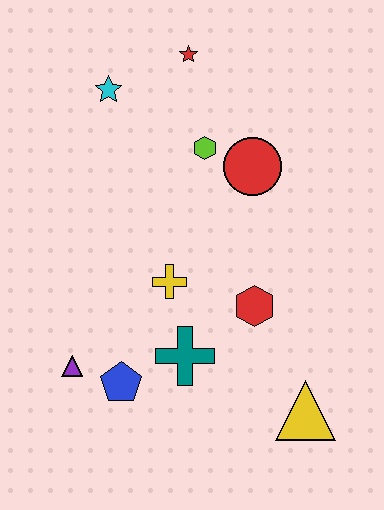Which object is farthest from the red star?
The yellow triangle is farthest from the red star.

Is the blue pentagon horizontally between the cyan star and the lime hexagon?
Yes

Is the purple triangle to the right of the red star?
No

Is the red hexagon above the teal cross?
Yes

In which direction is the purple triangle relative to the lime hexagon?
The purple triangle is below the lime hexagon.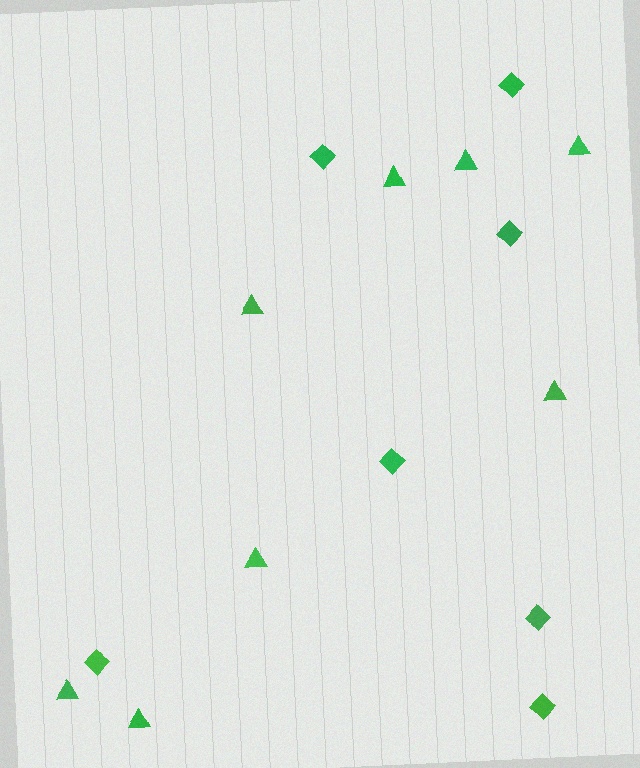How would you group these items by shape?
There are 2 groups: one group of diamonds (7) and one group of triangles (8).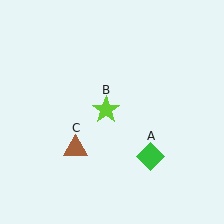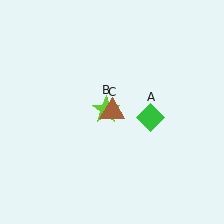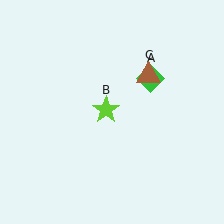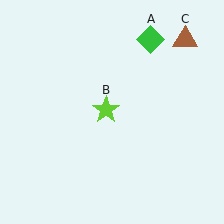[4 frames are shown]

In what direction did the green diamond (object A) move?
The green diamond (object A) moved up.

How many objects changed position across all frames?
2 objects changed position: green diamond (object A), brown triangle (object C).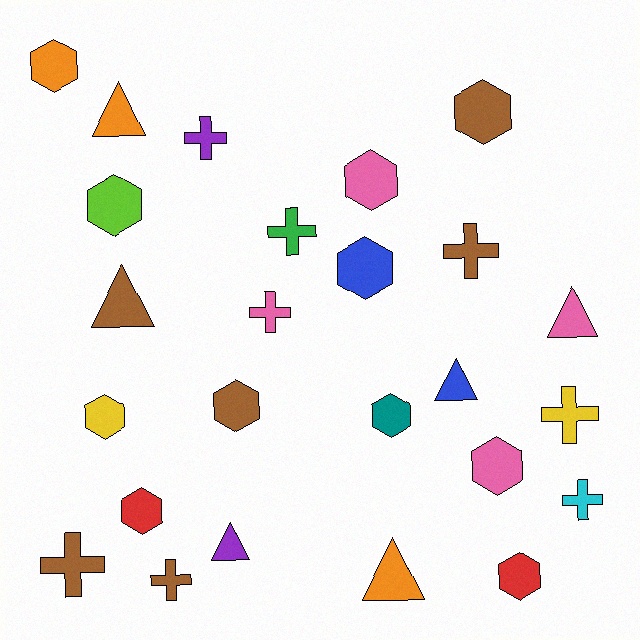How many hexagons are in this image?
There are 11 hexagons.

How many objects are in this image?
There are 25 objects.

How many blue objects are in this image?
There are 2 blue objects.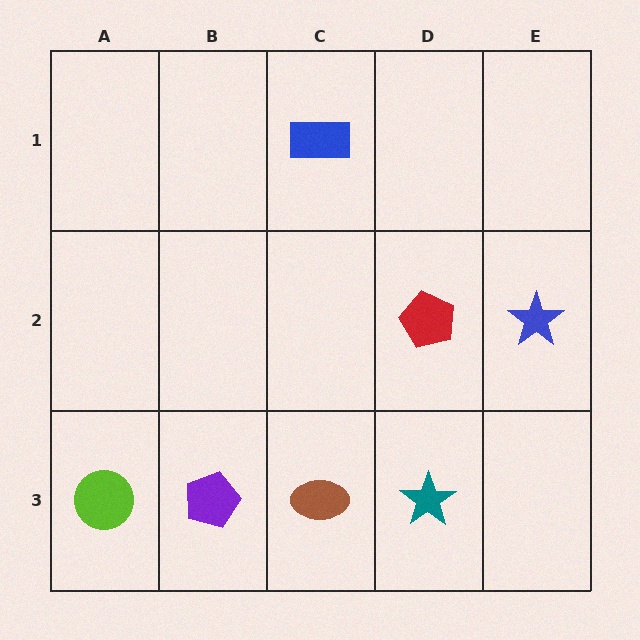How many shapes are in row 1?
1 shape.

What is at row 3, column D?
A teal star.